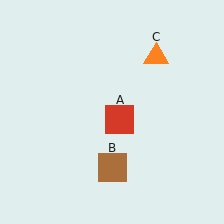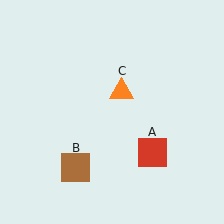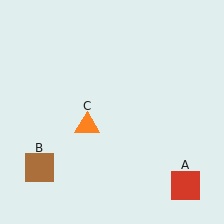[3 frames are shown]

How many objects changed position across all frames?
3 objects changed position: red square (object A), brown square (object B), orange triangle (object C).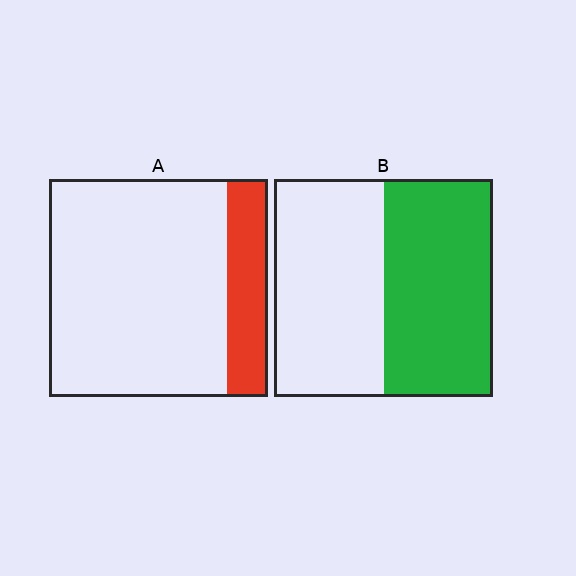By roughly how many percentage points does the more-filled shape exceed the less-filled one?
By roughly 30 percentage points (B over A).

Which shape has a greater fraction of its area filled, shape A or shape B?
Shape B.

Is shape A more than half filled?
No.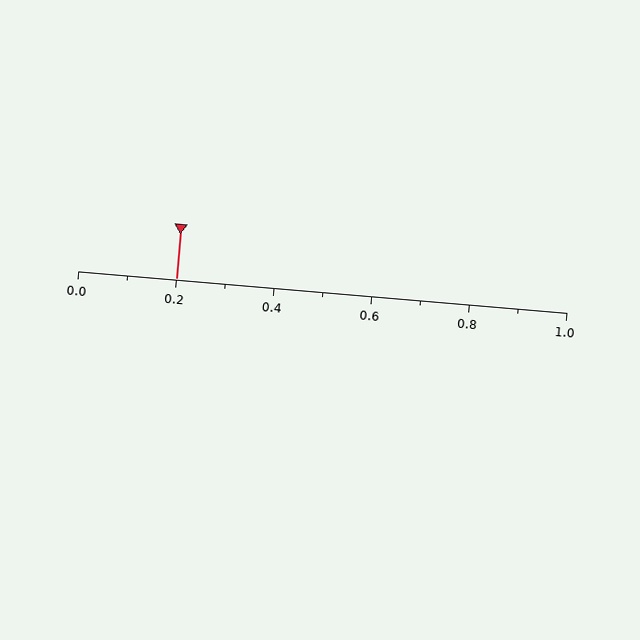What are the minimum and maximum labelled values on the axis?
The axis runs from 0.0 to 1.0.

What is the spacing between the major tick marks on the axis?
The major ticks are spaced 0.2 apart.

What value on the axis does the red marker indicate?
The marker indicates approximately 0.2.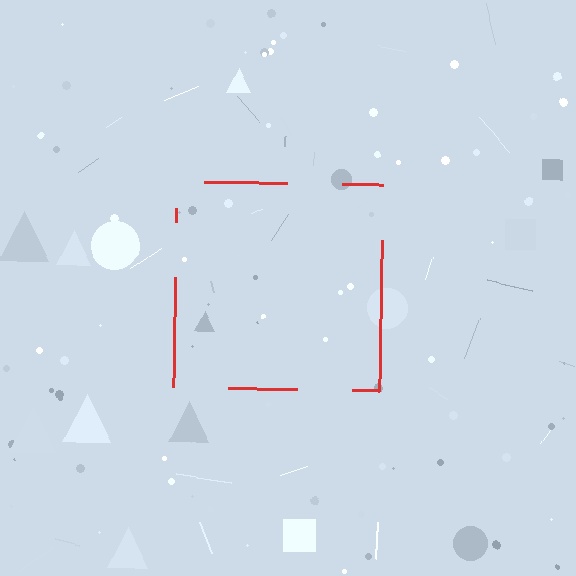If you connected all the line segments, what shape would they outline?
They would outline a square.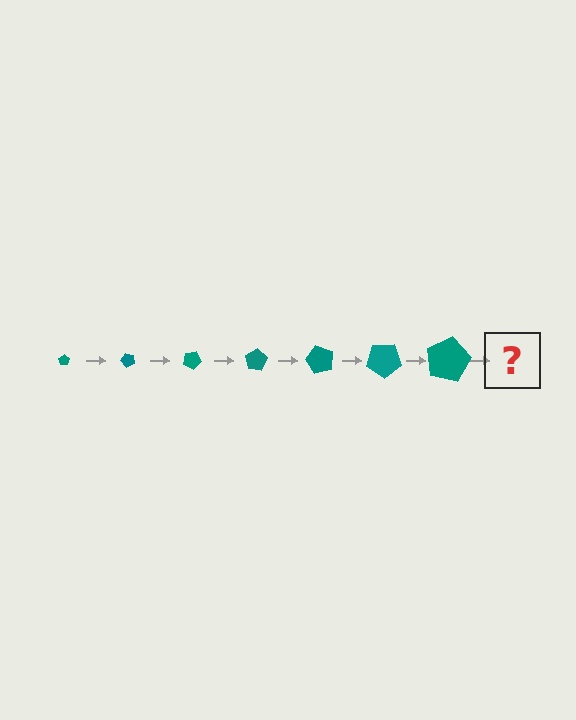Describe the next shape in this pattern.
It should be a pentagon, larger than the previous one and rotated 350 degrees from the start.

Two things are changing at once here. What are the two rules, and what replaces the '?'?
The two rules are that the pentagon grows larger each step and it rotates 50 degrees each step. The '?' should be a pentagon, larger than the previous one and rotated 350 degrees from the start.